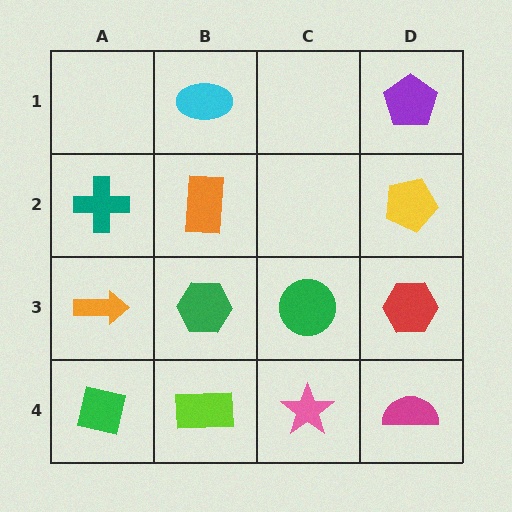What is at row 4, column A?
A green square.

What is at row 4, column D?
A magenta semicircle.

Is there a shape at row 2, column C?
No, that cell is empty.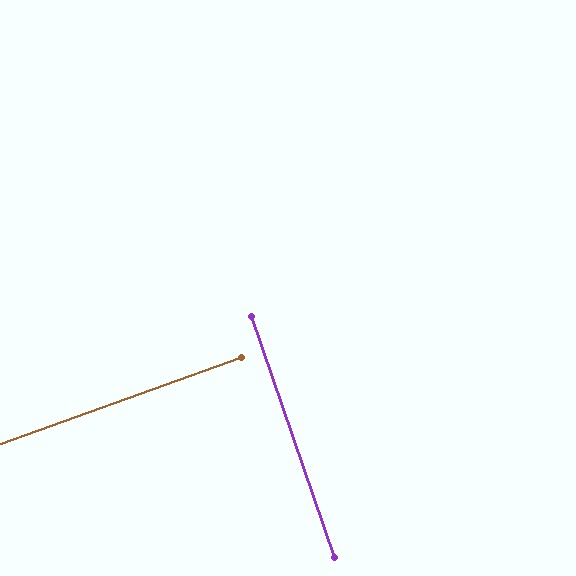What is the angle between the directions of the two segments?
Approximately 89 degrees.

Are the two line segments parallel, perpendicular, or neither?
Perpendicular — they meet at approximately 89°.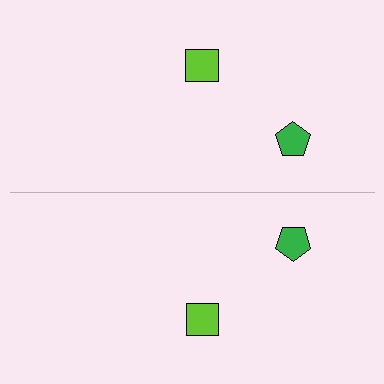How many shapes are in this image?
There are 4 shapes in this image.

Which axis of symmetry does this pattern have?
The pattern has a horizontal axis of symmetry running through the center of the image.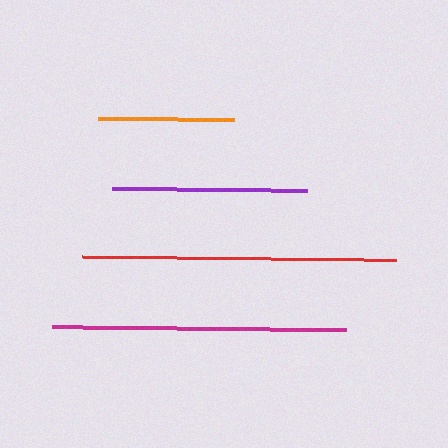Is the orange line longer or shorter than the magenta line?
The magenta line is longer than the orange line.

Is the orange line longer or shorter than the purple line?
The purple line is longer than the orange line.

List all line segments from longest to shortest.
From longest to shortest: red, magenta, purple, orange.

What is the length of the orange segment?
The orange segment is approximately 137 pixels long.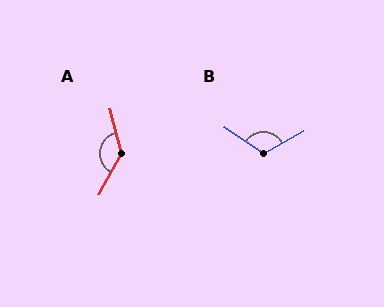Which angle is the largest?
A, at approximately 137 degrees.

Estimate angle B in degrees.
Approximately 116 degrees.